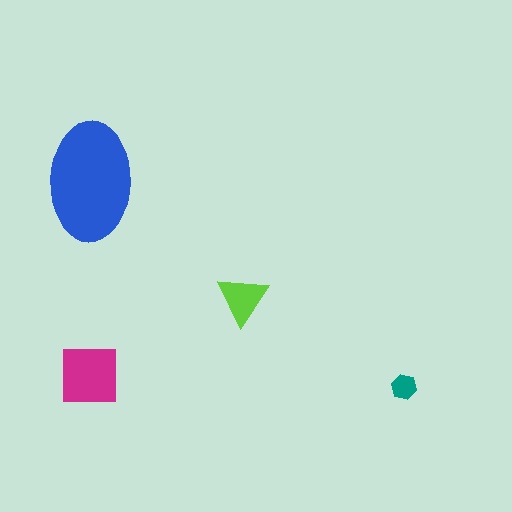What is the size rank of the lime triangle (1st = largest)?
3rd.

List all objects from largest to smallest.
The blue ellipse, the magenta square, the lime triangle, the teal hexagon.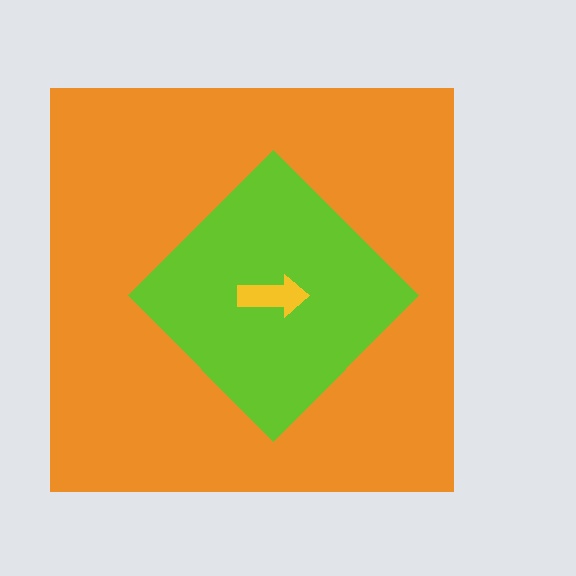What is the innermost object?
The yellow arrow.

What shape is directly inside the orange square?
The lime diamond.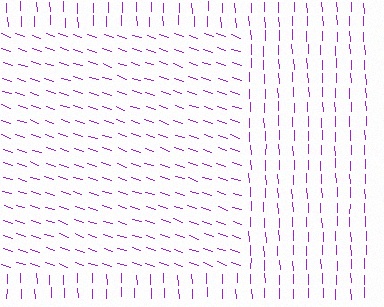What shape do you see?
I see a rectangle.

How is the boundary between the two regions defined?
The boundary is defined purely by a change in line orientation (approximately 70 degrees difference). All lines are the same color and thickness.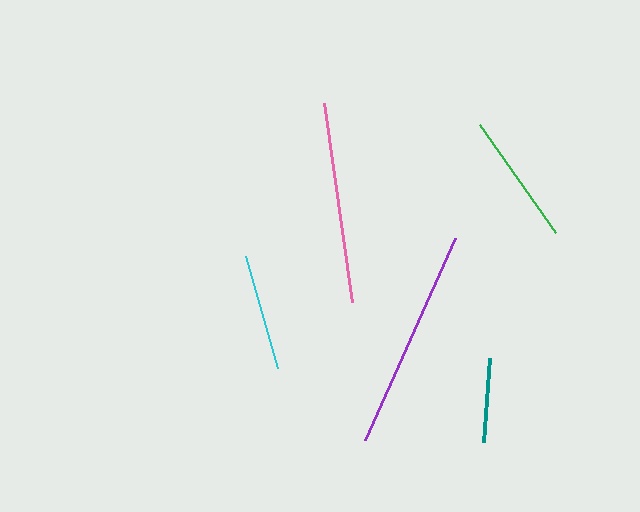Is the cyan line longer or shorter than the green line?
The green line is longer than the cyan line.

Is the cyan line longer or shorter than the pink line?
The pink line is longer than the cyan line.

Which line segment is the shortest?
The teal line is the shortest at approximately 83 pixels.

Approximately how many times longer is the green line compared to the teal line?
The green line is approximately 1.6 times the length of the teal line.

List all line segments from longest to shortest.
From longest to shortest: purple, pink, green, cyan, teal.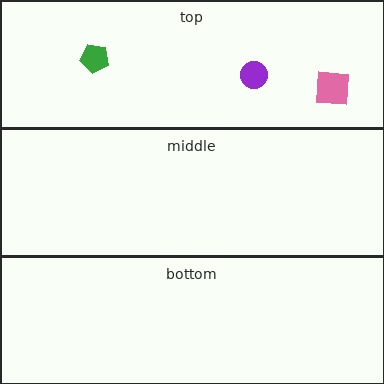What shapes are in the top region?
The pink square, the purple circle, the green pentagon.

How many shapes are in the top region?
3.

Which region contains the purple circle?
The top region.